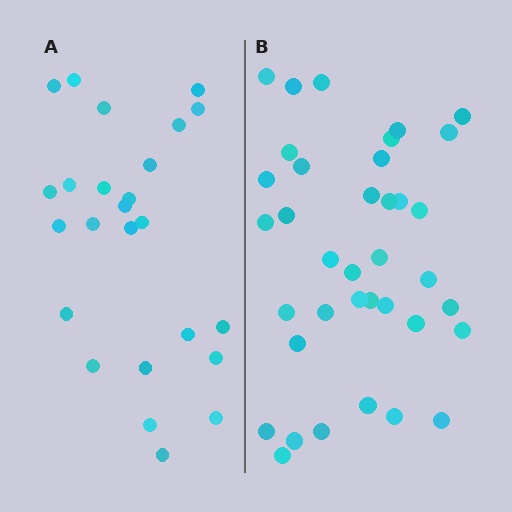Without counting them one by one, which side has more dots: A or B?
Region B (the right region) has more dots.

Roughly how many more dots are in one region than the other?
Region B has roughly 12 or so more dots than region A.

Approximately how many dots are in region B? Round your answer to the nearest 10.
About 40 dots. (The exact count is 37, which rounds to 40.)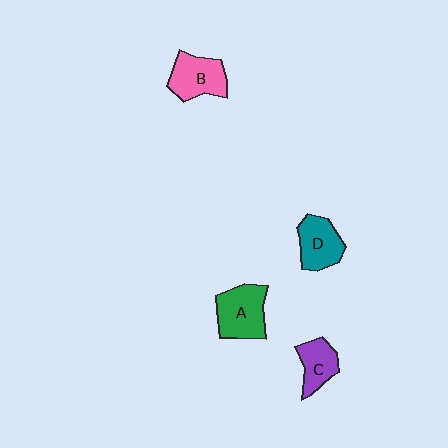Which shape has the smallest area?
Shape C (purple).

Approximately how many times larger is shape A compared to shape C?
Approximately 1.5 times.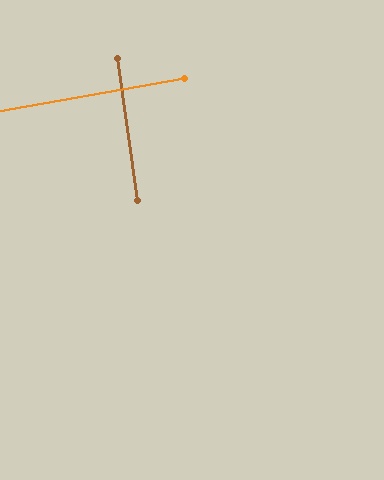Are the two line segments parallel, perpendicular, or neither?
Perpendicular — they meet at approximately 88°.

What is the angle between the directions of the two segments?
Approximately 88 degrees.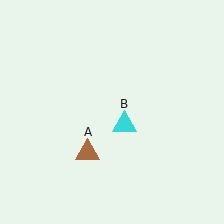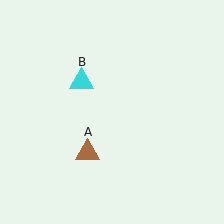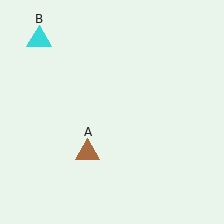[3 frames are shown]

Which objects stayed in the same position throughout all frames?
Brown triangle (object A) remained stationary.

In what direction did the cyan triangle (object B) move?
The cyan triangle (object B) moved up and to the left.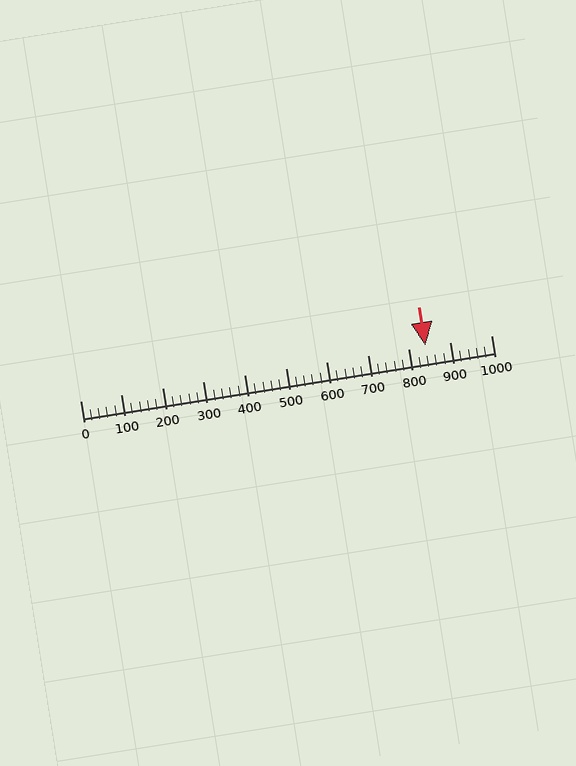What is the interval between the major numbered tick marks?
The major tick marks are spaced 100 units apart.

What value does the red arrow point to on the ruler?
The red arrow points to approximately 840.